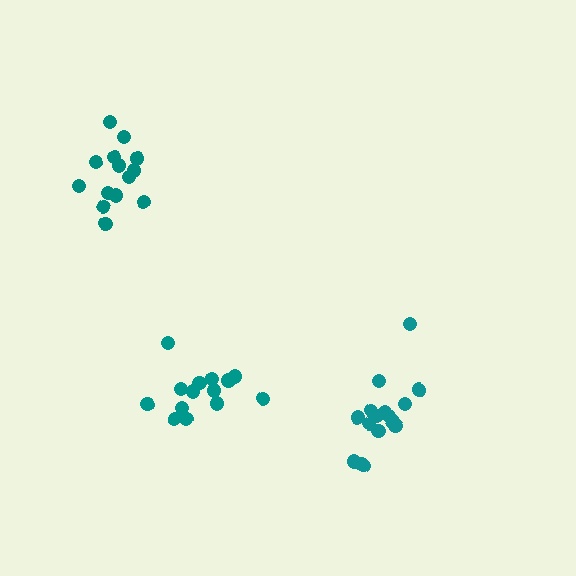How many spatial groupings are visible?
There are 3 spatial groupings.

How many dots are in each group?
Group 1: 16 dots, Group 2: 14 dots, Group 3: 14 dots (44 total).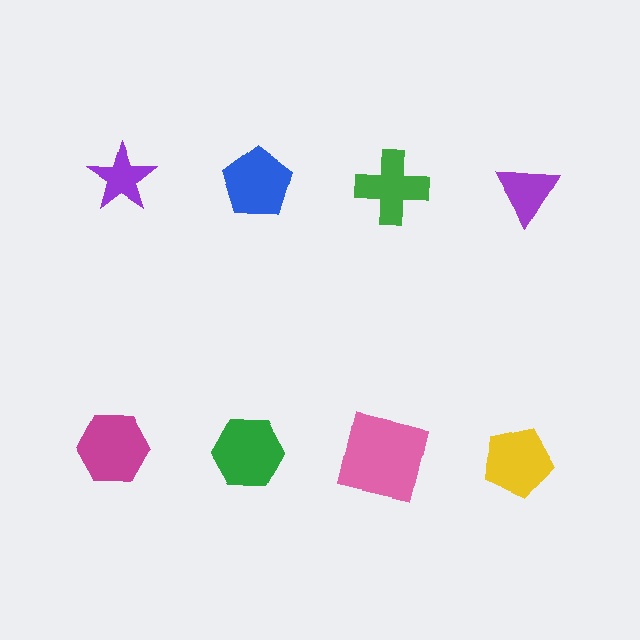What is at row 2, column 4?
A yellow pentagon.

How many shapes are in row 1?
4 shapes.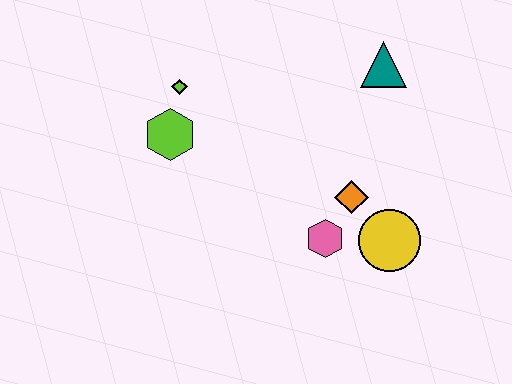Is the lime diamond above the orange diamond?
Yes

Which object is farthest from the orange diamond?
The lime diamond is farthest from the orange diamond.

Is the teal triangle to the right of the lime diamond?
Yes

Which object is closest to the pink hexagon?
The orange diamond is closest to the pink hexagon.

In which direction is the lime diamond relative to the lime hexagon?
The lime diamond is above the lime hexagon.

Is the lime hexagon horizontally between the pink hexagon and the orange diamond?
No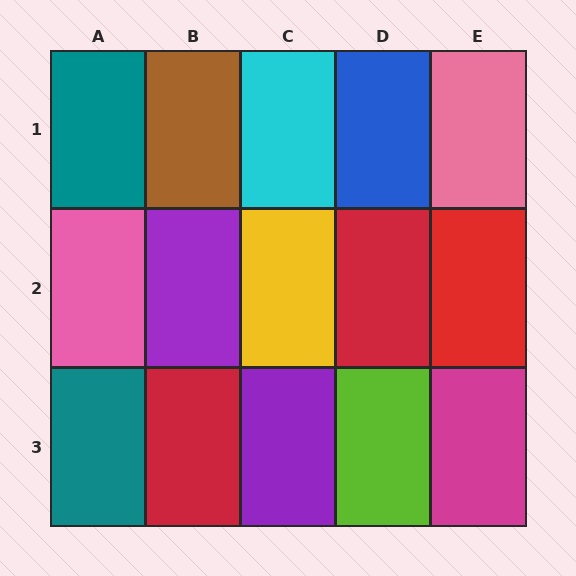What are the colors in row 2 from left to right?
Pink, purple, yellow, red, red.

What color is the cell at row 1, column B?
Brown.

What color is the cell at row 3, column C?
Purple.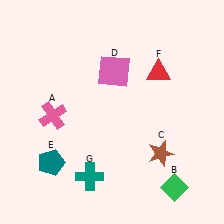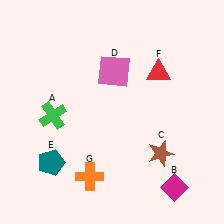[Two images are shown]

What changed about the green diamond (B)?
In Image 1, B is green. In Image 2, it changed to magenta.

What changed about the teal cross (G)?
In Image 1, G is teal. In Image 2, it changed to orange.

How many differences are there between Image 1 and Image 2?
There are 3 differences between the two images.